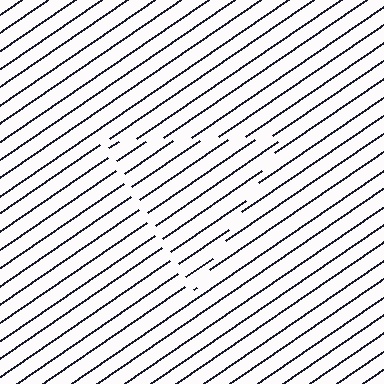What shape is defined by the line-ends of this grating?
An illusory triangle. The interior of the shape contains the same grating, shifted by half a period — the contour is defined by the phase discontinuity where line-ends from the inner and outer gratings abut.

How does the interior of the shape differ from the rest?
The interior of the shape contains the same grating, shifted by half a period — the contour is defined by the phase discontinuity where line-ends from the inner and outer gratings abut.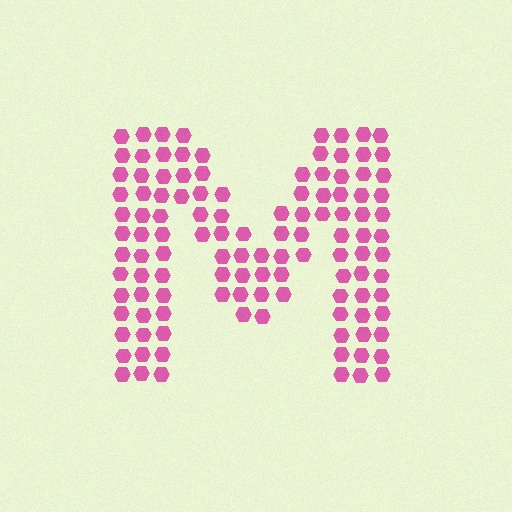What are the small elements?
The small elements are hexagons.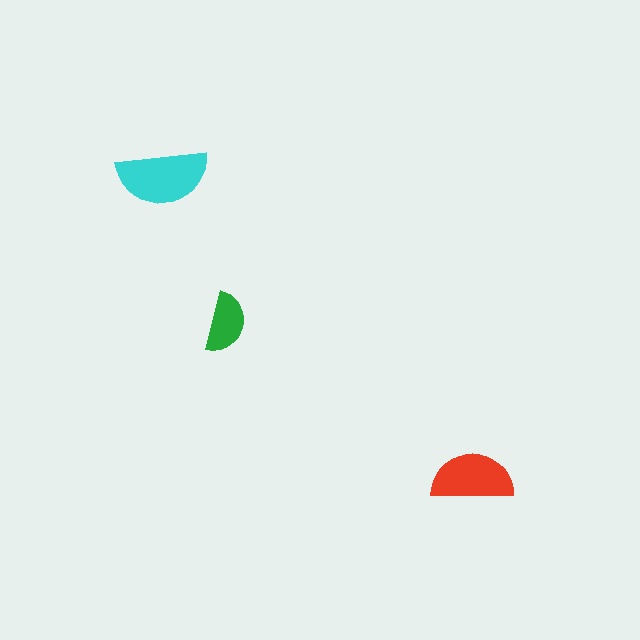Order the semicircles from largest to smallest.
the cyan one, the red one, the green one.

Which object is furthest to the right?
The red semicircle is rightmost.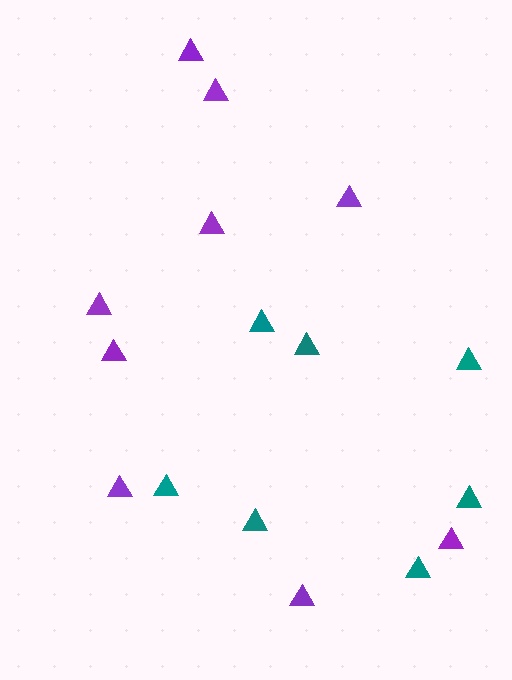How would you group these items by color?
There are 2 groups: one group of purple triangles (9) and one group of teal triangles (7).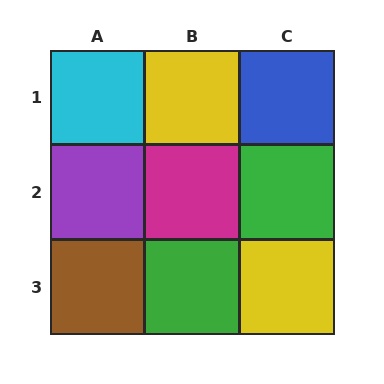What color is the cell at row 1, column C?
Blue.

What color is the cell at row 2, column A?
Purple.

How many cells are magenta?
1 cell is magenta.